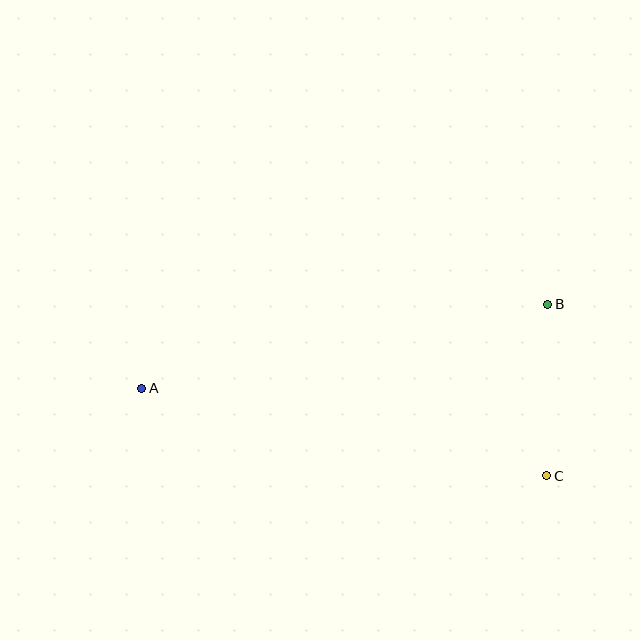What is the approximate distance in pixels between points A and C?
The distance between A and C is approximately 415 pixels.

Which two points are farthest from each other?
Points A and B are farthest from each other.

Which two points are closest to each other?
Points B and C are closest to each other.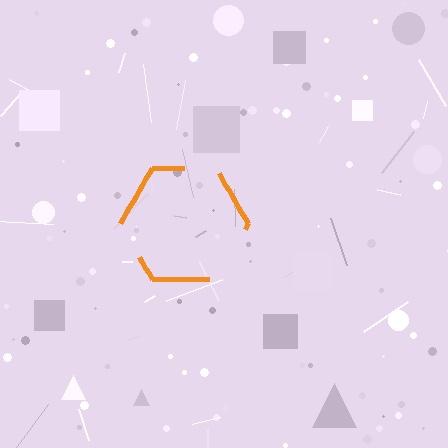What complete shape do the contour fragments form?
The contour fragments form a hexagon.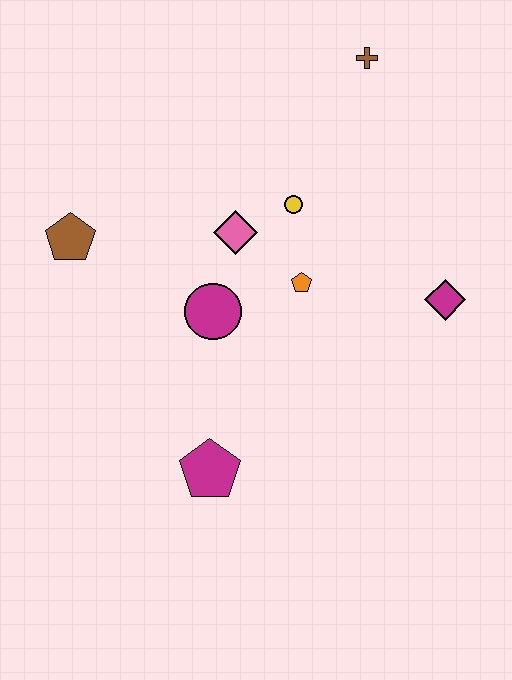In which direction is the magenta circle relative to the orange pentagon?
The magenta circle is to the left of the orange pentagon.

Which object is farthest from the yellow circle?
The magenta pentagon is farthest from the yellow circle.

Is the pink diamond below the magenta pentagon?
No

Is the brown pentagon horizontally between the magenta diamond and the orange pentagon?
No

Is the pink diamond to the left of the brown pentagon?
No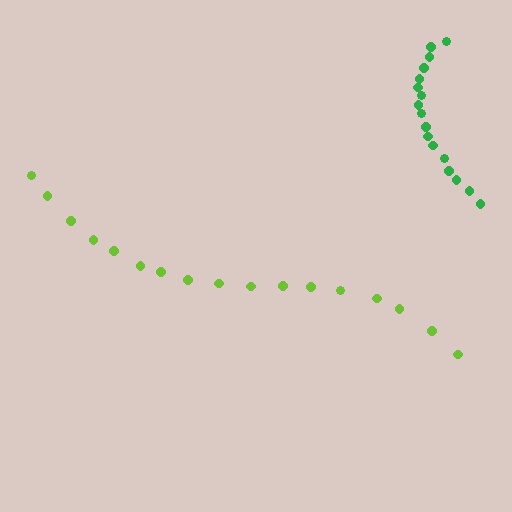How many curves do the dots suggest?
There are 2 distinct paths.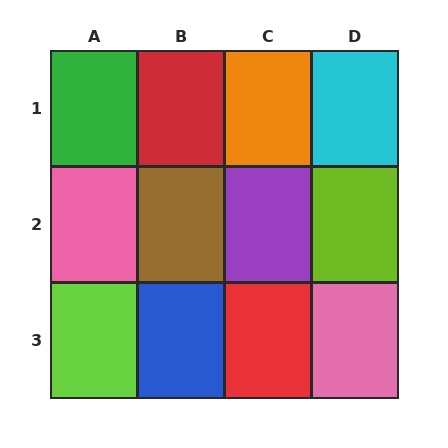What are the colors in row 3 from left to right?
Lime, blue, red, pink.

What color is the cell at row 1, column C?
Orange.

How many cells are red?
2 cells are red.